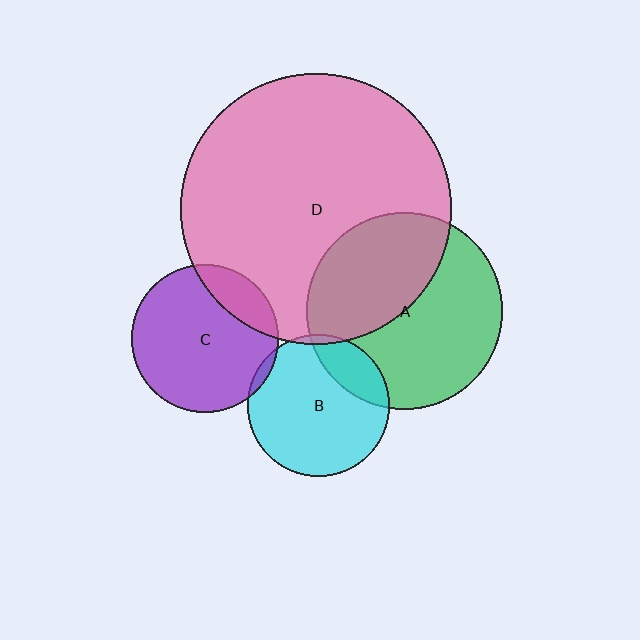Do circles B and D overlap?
Yes.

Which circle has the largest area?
Circle D (pink).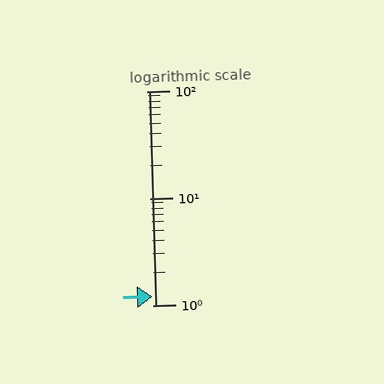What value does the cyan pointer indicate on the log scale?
The pointer indicates approximately 1.2.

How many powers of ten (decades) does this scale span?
The scale spans 2 decades, from 1 to 100.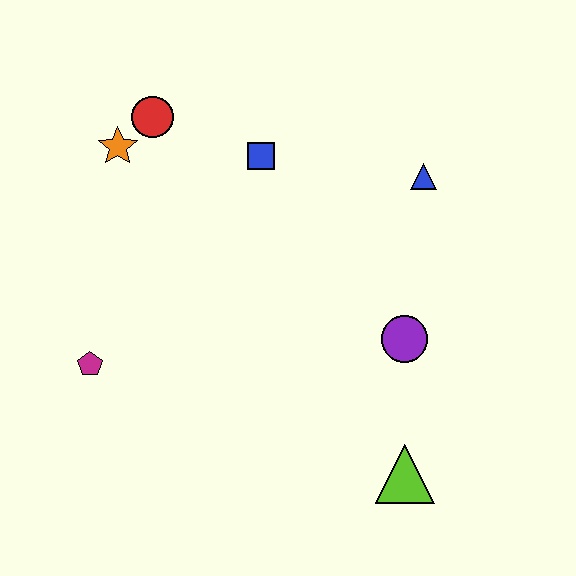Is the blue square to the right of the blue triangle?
No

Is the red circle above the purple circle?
Yes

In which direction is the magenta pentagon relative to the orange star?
The magenta pentagon is below the orange star.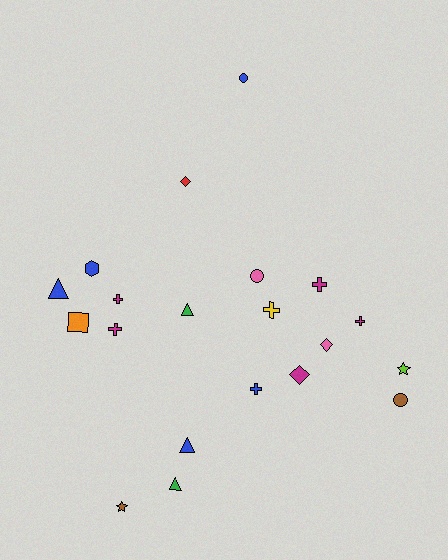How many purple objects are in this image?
There are no purple objects.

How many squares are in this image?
There is 1 square.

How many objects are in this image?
There are 20 objects.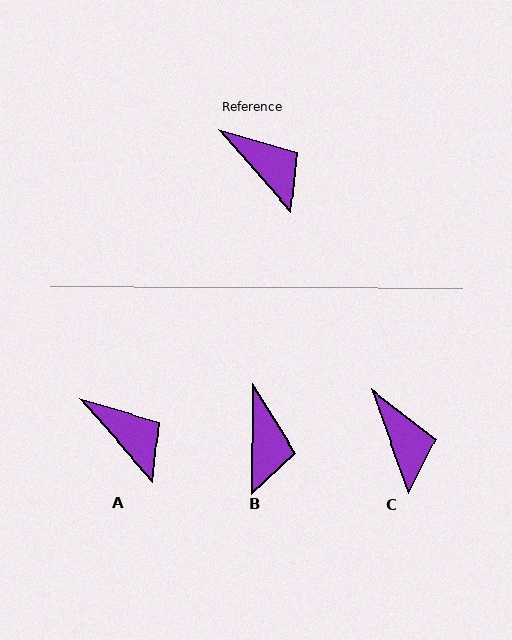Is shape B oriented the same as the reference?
No, it is off by about 41 degrees.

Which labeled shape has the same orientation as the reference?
A.